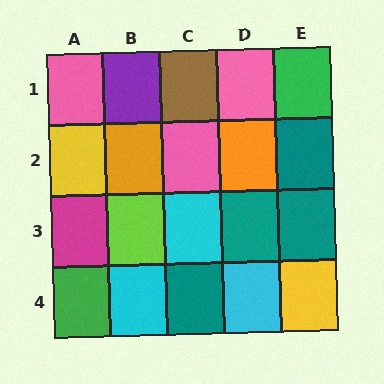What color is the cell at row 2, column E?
Teal.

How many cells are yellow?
2 cells are yellow.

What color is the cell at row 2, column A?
Yellow.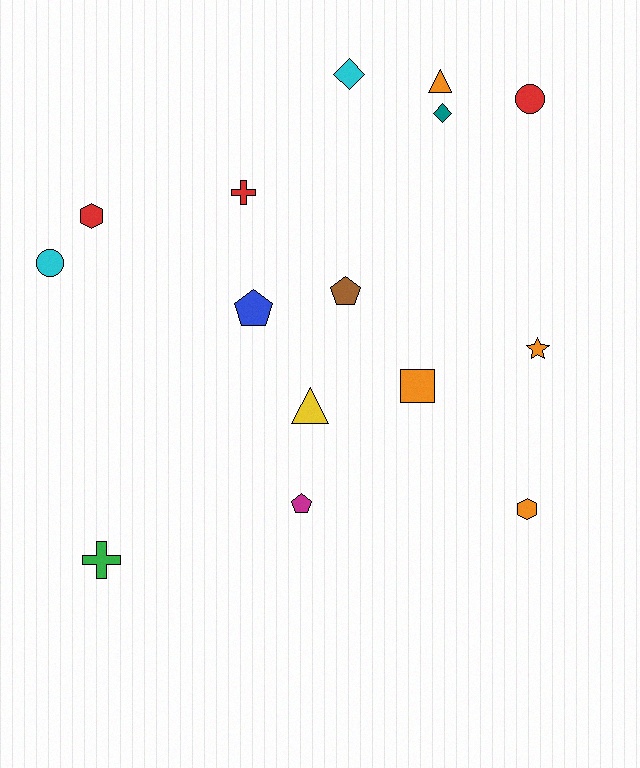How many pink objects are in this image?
There are no pink objects.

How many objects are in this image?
There are 15 objects.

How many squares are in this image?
There is 1 square.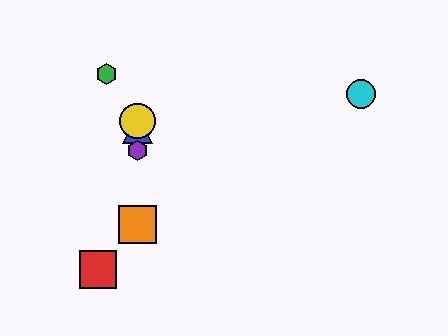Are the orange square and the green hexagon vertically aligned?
No, the orange square is at x≈137 and the green hexagon is at x≈107.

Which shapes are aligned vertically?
The blue triangle, the yellow circle, the purple hexagon, the orange square are aligned vertically.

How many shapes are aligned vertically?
4 shapes (the blue triangle, the yellow circle, the purple hexagon, the orange square) are aligned vertically.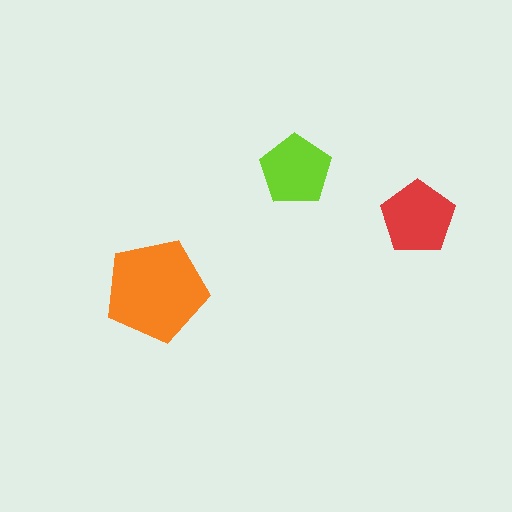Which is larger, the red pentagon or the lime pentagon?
The red one.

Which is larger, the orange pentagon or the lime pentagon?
The orange one.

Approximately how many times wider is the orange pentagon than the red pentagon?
About 1.5 times wider.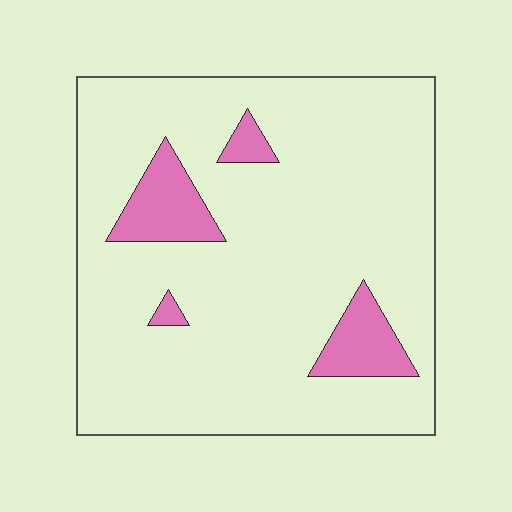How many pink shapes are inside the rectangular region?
4.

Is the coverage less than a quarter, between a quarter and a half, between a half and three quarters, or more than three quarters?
Less than a quarter.